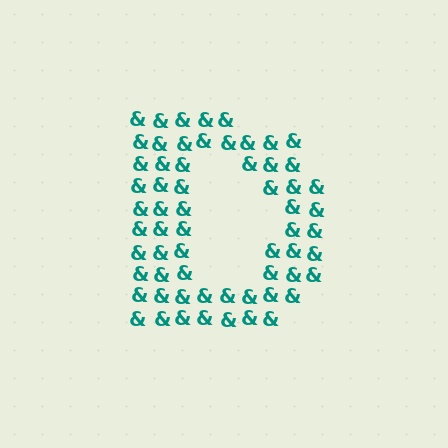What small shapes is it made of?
It is made of small ampersands.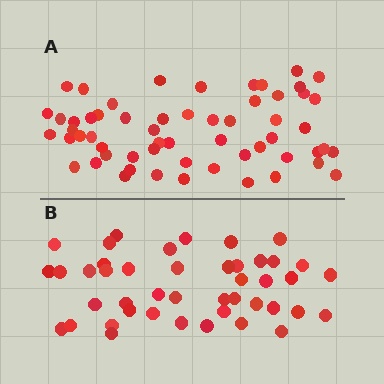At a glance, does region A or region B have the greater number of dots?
Region A (the top region) has more dots.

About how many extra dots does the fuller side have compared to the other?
Region A has approximately 15 more dots than region B.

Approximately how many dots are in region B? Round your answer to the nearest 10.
About 40 dots. (The exact count is 44, which rounds to 40.)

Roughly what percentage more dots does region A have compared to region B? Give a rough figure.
About 30% more.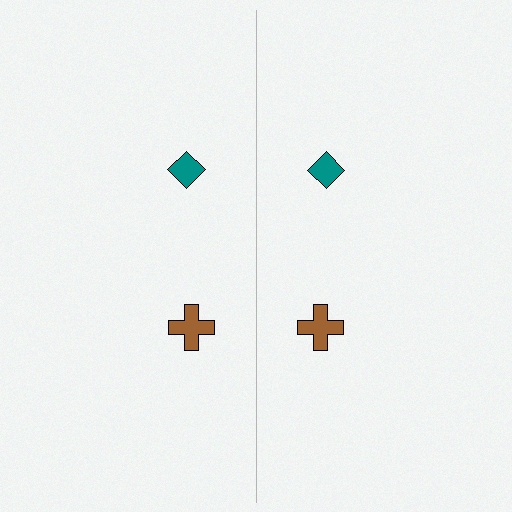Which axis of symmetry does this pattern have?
The pattern has a vertical axis of symmetry running through the center of the image.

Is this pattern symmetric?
Yes, this pattern has bilateral (reflection) symmetry.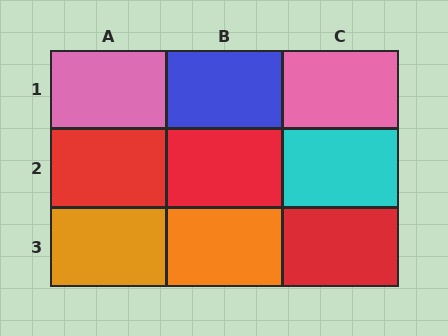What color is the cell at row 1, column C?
Pink.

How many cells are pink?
2 cells are pink.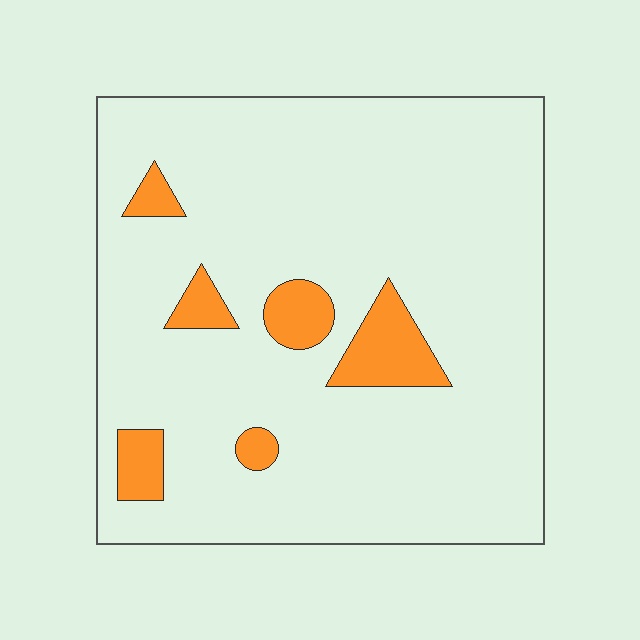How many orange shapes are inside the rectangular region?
6.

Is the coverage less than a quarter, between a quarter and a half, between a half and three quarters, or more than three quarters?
Less than a quarter.